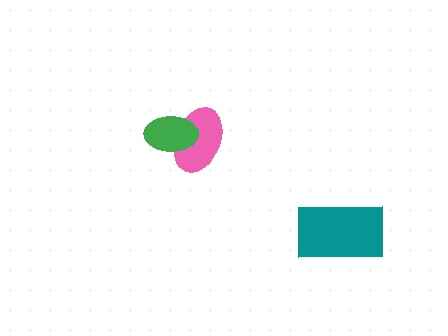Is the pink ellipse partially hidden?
Yes, it is partially covered by another shape.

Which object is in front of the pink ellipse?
The green ellipse is in front of the pink ellipse.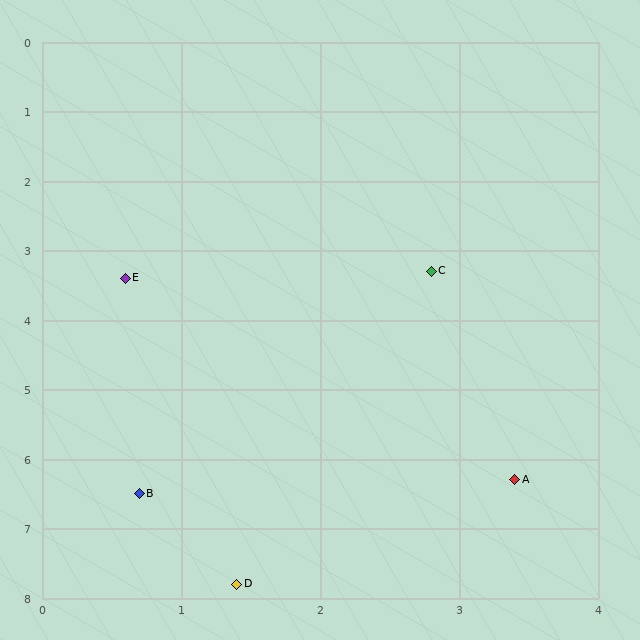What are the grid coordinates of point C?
Point C is at approximately (2.8, 3.3).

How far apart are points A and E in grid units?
Points A and E are about 4.0 grid units apart.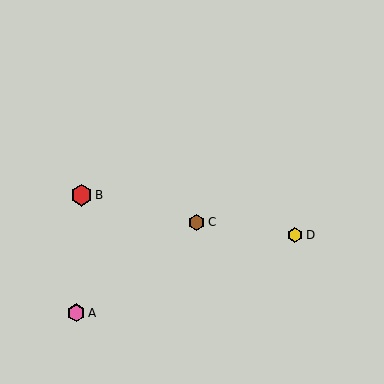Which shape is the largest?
The red hexagon (labeled B) is the largest.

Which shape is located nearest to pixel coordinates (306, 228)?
The yellow hexagon (labeled D) at (295, 235) is nearest to that location.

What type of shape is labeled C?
Shape C is a brown hexagon.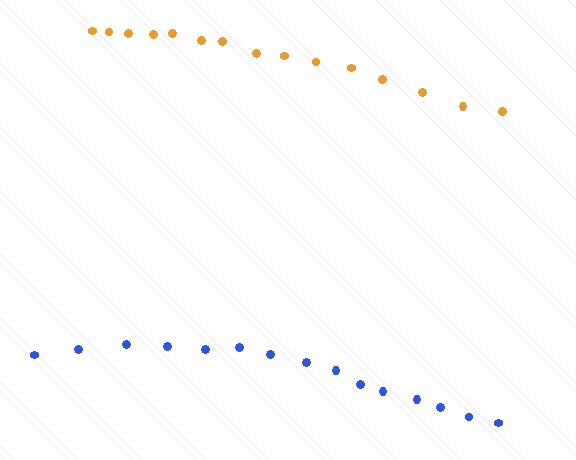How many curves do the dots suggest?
There are 2 distinct paths.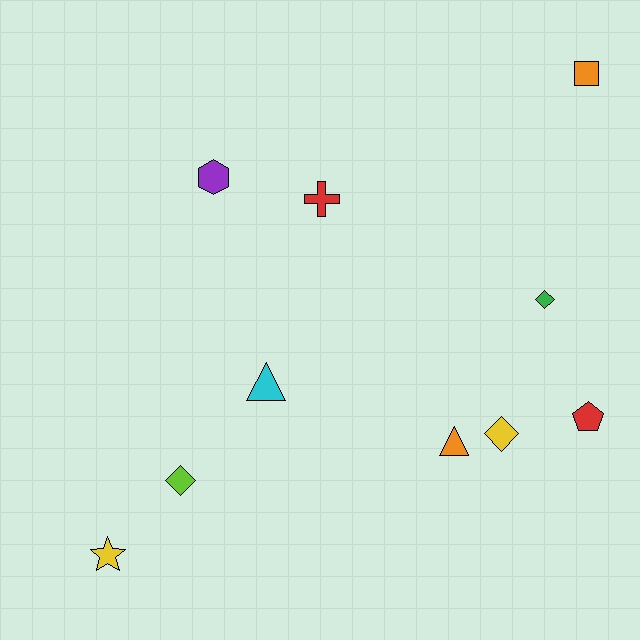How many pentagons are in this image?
There is 1 pentagon.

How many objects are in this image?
There are 10 objects.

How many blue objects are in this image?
There are no blue objects.